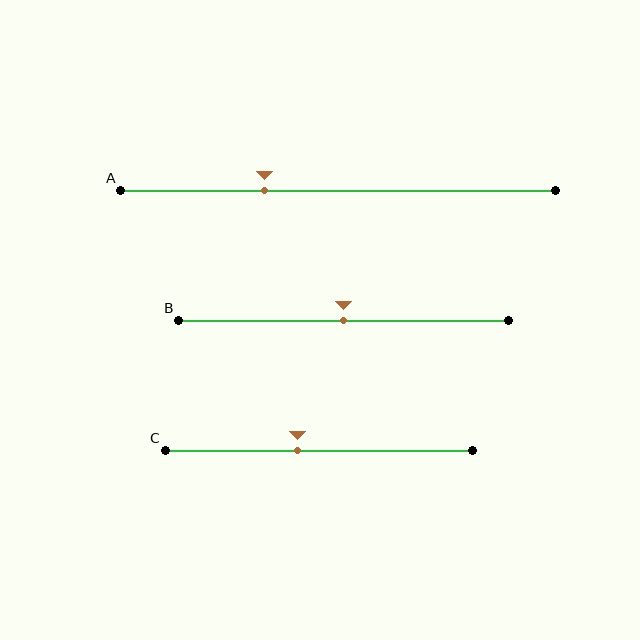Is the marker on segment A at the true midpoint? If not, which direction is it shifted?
No, the marker on segment A is shifted to the left by about 17% of the segment length.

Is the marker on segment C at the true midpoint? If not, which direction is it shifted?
No, the marker on segment C is shifted to the left by about 7% of the segment length.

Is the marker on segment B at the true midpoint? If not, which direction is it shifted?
Yes, the marker on segment B is at the true midpoint.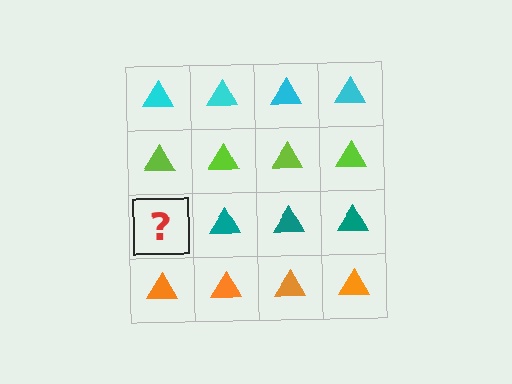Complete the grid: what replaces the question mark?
The question mark should be replaced with a teal triangle.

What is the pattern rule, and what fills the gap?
The rule is that each row has a consistent color. The gap should be filled with a teal triangle.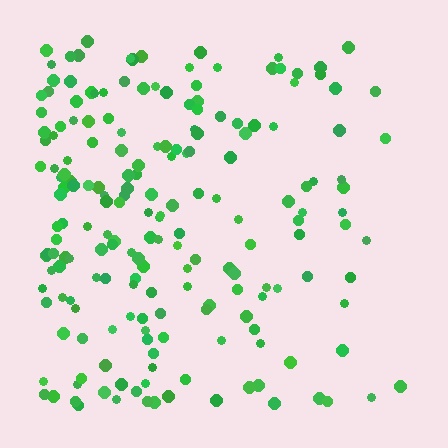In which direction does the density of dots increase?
From right to left, with the left side densest.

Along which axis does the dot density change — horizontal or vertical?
Horizontal.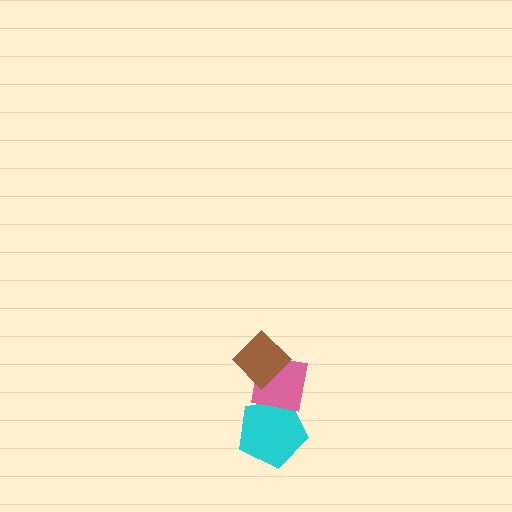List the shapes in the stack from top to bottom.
From top to bottom: the brown diamond, the pink square, the cyan pentagon.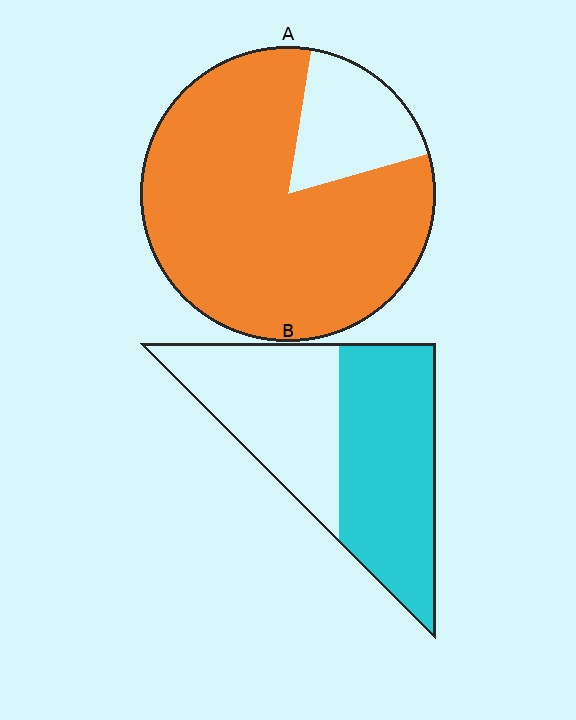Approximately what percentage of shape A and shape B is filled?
A is approximately 80% and B is approximately 55%.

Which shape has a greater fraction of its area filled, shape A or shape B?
Shape A.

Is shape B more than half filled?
Yes.